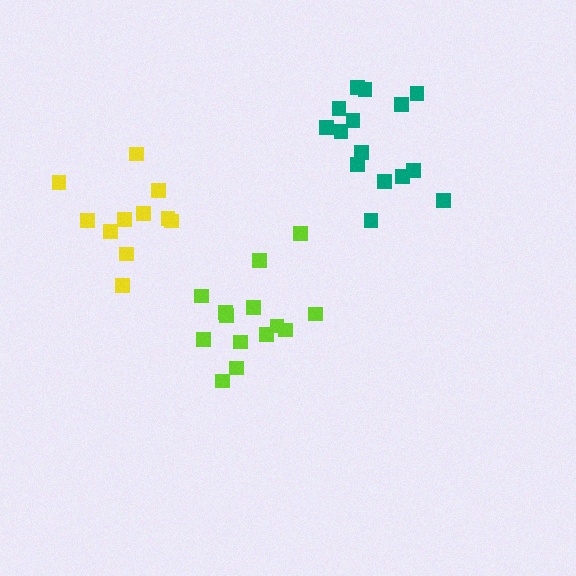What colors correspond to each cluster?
The clusters are colored: lime, yellow, teal.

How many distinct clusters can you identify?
There are 3 distinct clusters.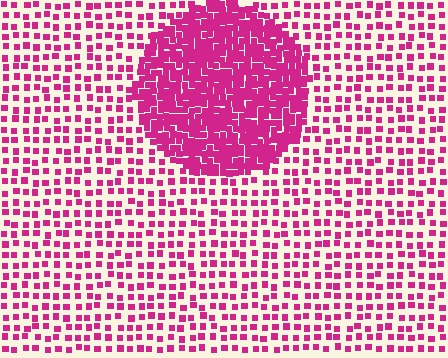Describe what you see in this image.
The image contains small magenta elements arranged at two different densities. A circle-shaped region is visible where the elements are more densely packed than the surrounding area.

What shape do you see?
I see a circle.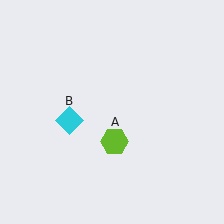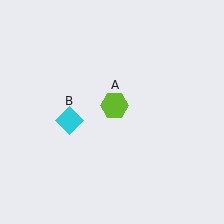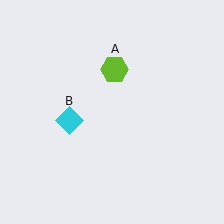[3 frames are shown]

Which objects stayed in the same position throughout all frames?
Cyan diamond (object B) remained stationary.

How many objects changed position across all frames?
1 object changed position: lime hexagon (object A).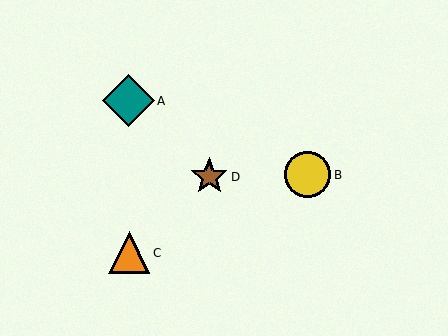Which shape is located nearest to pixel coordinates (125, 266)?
The orange triangle (labeled C) at (129, 253) is nearest to that location.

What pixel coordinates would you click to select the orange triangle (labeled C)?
Click at (129, 253) to select the orange triangle C.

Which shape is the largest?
The teal diamond (labeled A) is the largest.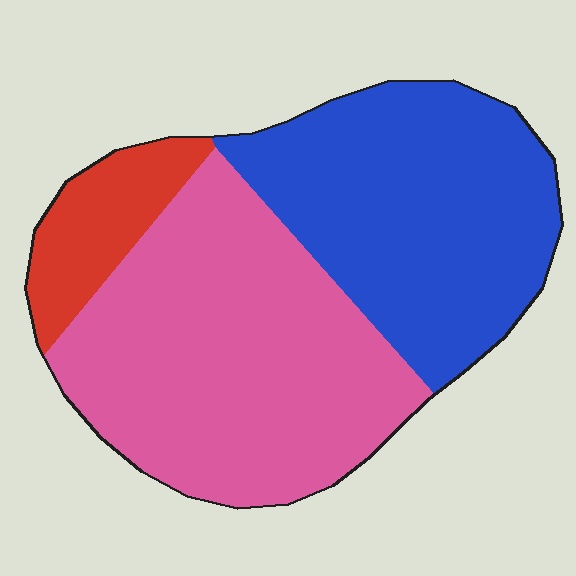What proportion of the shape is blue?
Blue covers around 40% of the shape.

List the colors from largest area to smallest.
From largest to smallest: pink, blue, red.